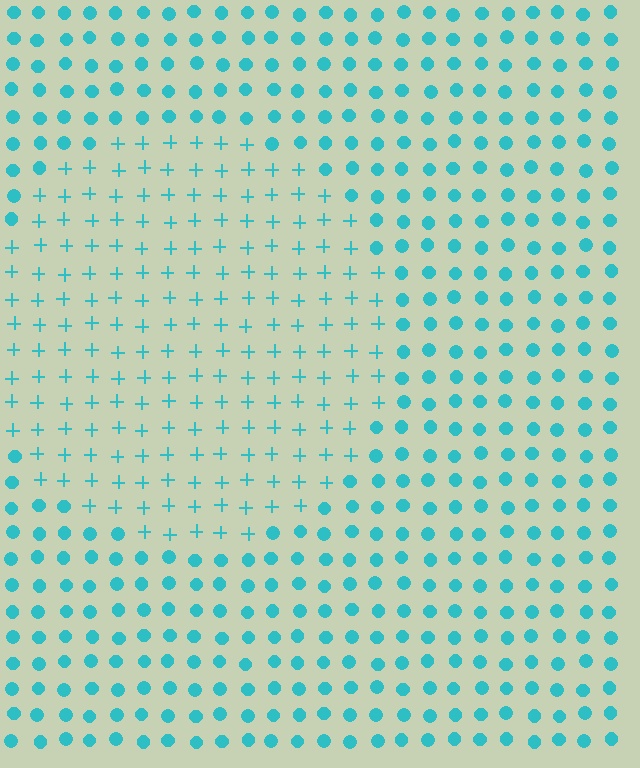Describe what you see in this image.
The image is filled with small cyan elements arranged in a uniform grid. A circle-shaped region contains plus signs, while the surrounding area contains circles. The boundary is defined purely by the change in element shape.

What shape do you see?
I see a circle.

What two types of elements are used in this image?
The image uses plus signs inside the circle region and circles outside it.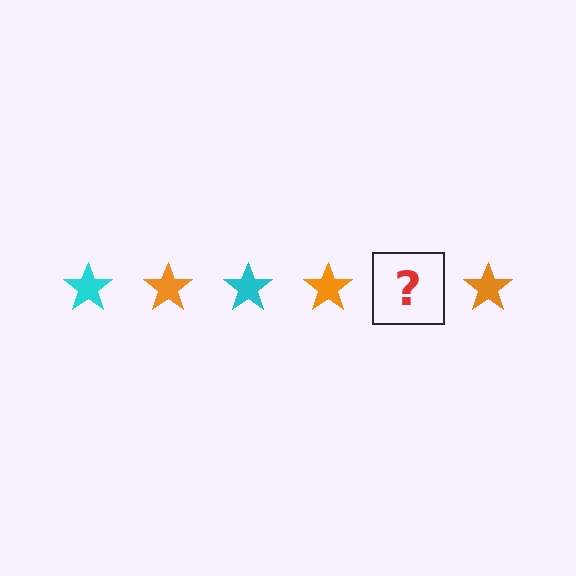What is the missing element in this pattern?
The missing element is a cyan star.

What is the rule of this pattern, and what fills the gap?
The rule is that the pattern cycles through cyan, orange stars. The gap should be filled with a cyan star.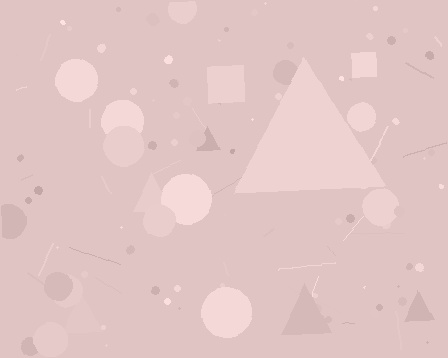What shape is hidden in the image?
A triangle is hidden in the image.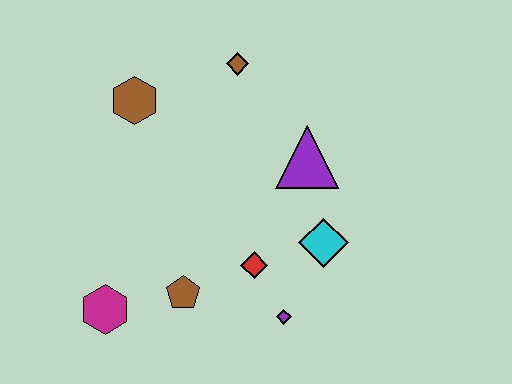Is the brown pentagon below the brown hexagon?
Yes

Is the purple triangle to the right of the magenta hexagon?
Yes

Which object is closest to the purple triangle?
The cyan diamond is closest to the purple triangle.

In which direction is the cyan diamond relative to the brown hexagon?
The cyan diamond is to the right of the brown hexagon.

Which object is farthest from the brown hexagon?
The purple diamond is farthest from the brown hexagon.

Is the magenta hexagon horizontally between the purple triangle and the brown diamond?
No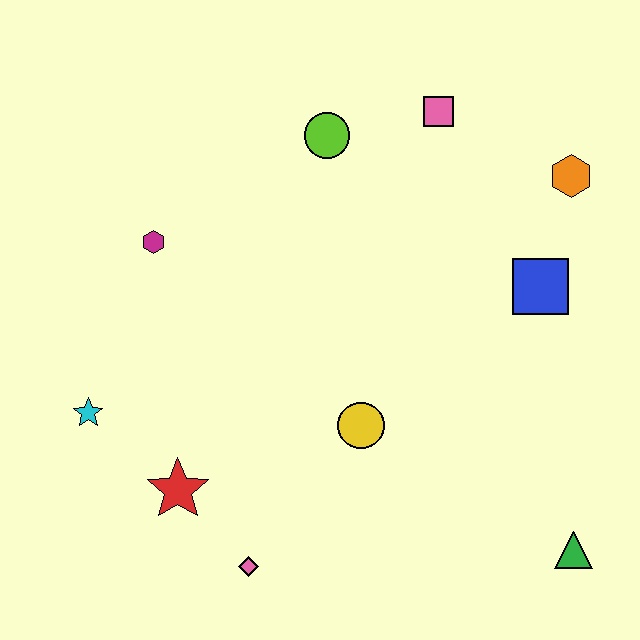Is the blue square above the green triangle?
Yes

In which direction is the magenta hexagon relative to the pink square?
The magenta hexagon is to the left of the pink square.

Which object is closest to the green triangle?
The yellow circle is closest to the green triangle.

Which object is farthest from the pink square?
The pink diamond is farthest from the pink square.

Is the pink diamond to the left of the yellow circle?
Yes